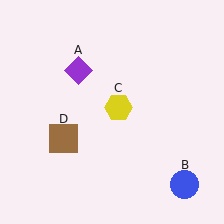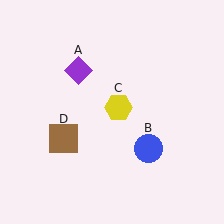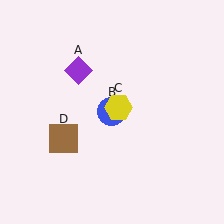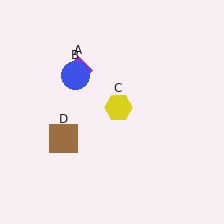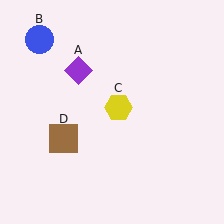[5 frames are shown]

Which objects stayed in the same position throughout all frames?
Purple diamond (object A) and yellow hexagon (object C) and brown square (object D) remained stationary.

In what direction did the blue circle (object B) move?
The blue circle (object B) moved up and to the left.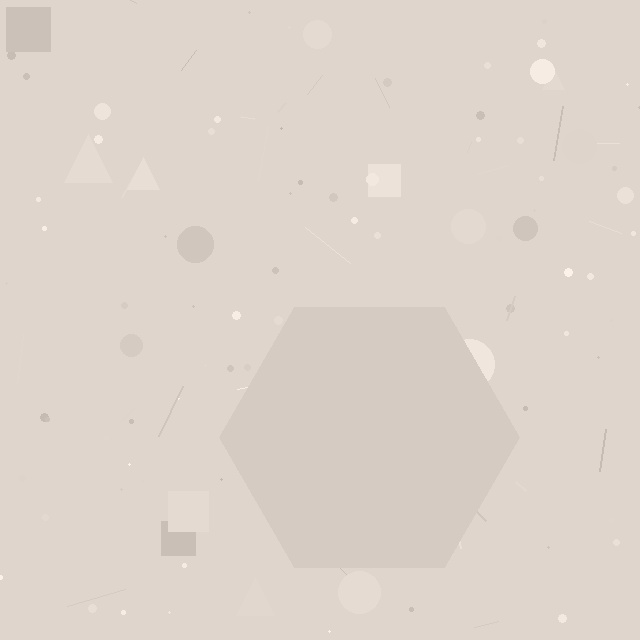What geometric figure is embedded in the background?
A hexagon is embedded in the background.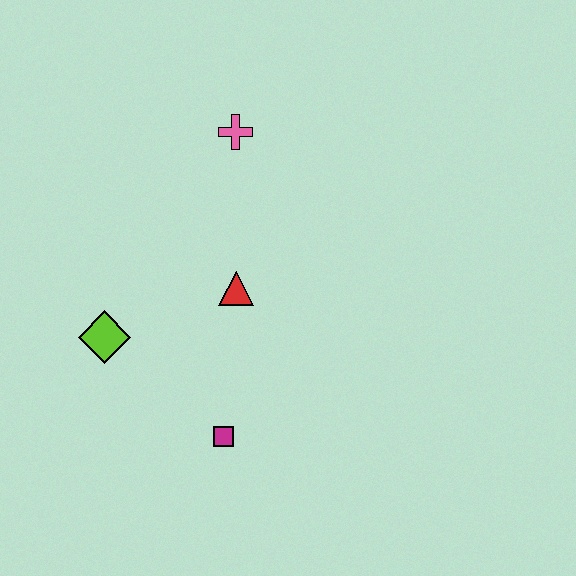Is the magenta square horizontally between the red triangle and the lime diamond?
Yes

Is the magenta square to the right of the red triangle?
No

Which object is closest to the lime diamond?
The red triangle is closest to the lime diamond.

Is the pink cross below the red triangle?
No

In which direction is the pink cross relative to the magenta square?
The pink cross is above the magenta square.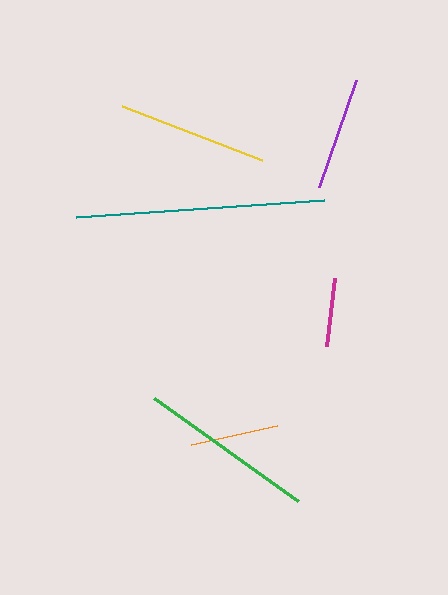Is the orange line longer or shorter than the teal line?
The teal line is longer than the orange line.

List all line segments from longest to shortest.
From longest to shortest: teal, green, yellow, purple, orange, magenta.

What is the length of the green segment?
The green segment is approximately 177 pixels long.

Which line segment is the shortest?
The magenta line is the shortest at approximately 69 pixels.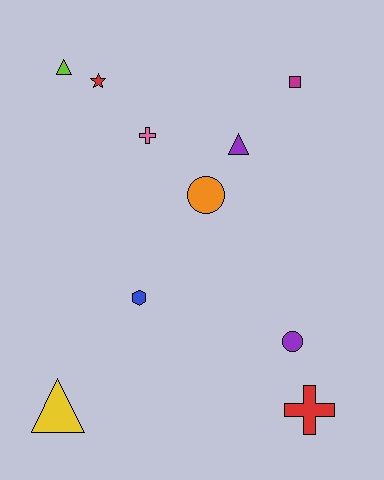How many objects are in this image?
There are 10 objects.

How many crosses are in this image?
There are 2 crosses.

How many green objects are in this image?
There are no green objects.